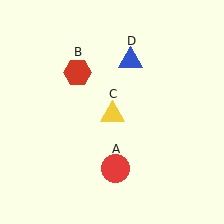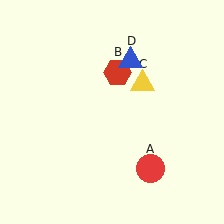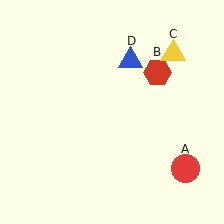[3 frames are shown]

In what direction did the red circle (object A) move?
The red circle (object A) moved right.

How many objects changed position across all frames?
3 objects changed position: red circle (object A), red hexagon (object B), yellow triangle (object C).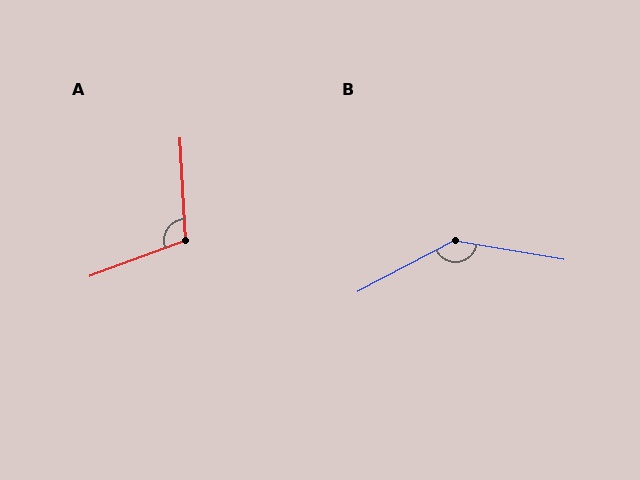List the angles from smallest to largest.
A (107°), B (143°).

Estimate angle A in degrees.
Approximately 107 degrees.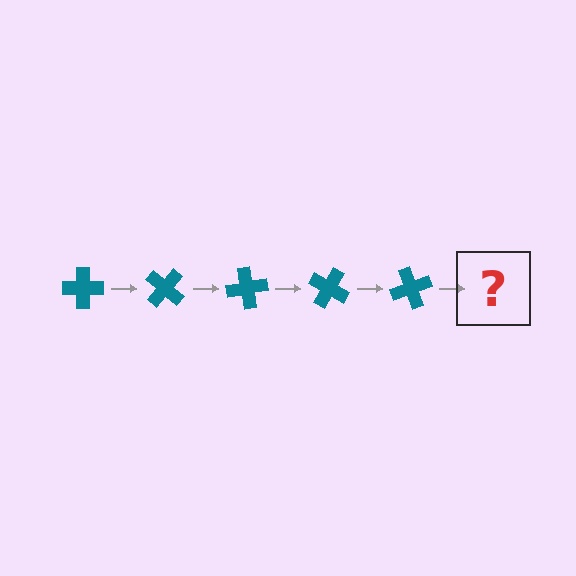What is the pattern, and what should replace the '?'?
The pattern is that the cross rotates 40 degrees each step. The '?' should be a teal cross rotated 200 degrees.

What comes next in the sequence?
The next element should be a teal cross rotated 200 degrees.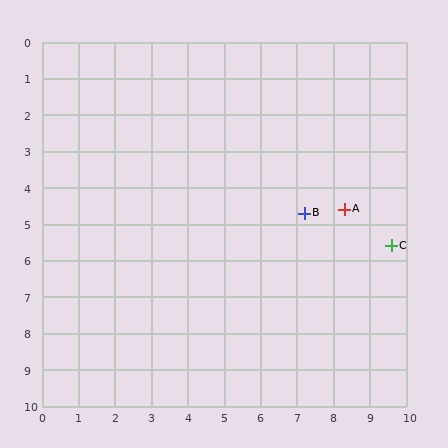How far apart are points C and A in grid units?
Points C and A are about 1.6 grid units apart.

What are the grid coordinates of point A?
Point A is at approximately (8.3, 4.6).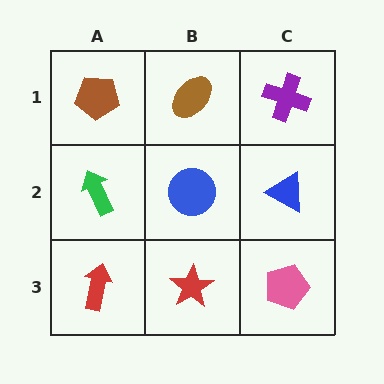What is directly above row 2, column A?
A brown pentagon.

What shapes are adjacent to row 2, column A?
A brown pentagon (row 1, column A), a red arrow (row 3, column A), a blue circle (row 2, column B).